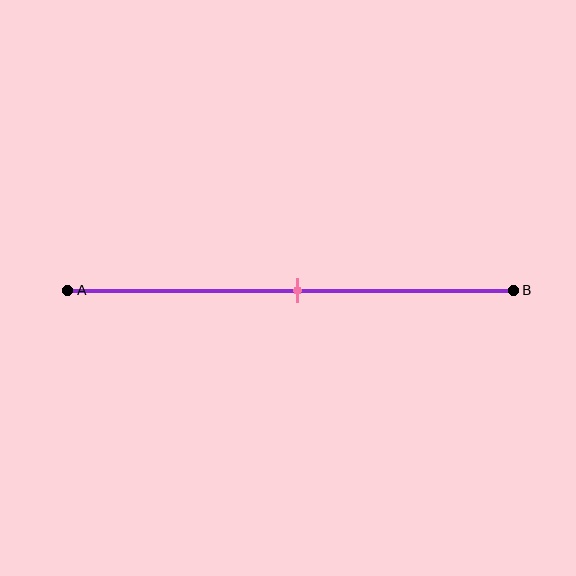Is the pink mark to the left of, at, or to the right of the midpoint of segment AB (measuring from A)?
The pink mark is approximately at the midpoint of segment AB.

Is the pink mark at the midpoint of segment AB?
Yes, the mark is approximately at the midpoint.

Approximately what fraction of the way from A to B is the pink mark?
The pink mark is approximately 50% of the way from A to B.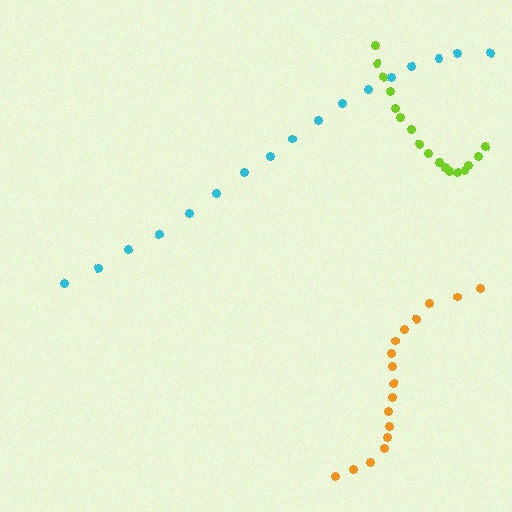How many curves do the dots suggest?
There are 3 distinct paths.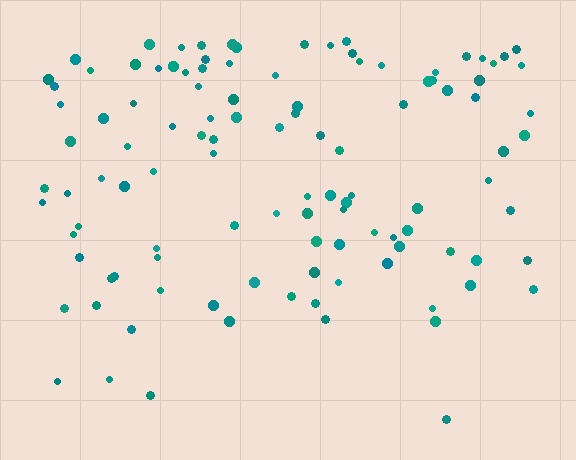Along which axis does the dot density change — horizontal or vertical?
Vertical.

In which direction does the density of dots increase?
From bottom to top, with the top side densest.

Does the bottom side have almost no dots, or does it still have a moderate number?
Still a moderate number, just noticeably fewer than the top.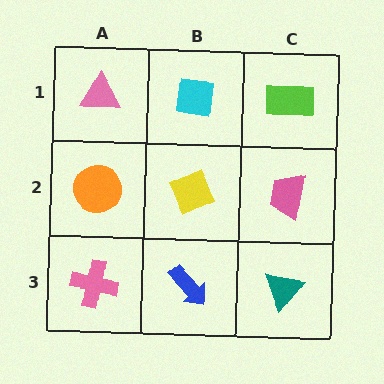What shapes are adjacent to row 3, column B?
A yellow diamond (row 2, column B), a pink cross (row 3, column A), a teal triangle (row 3, column C).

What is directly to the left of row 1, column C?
A cyan square.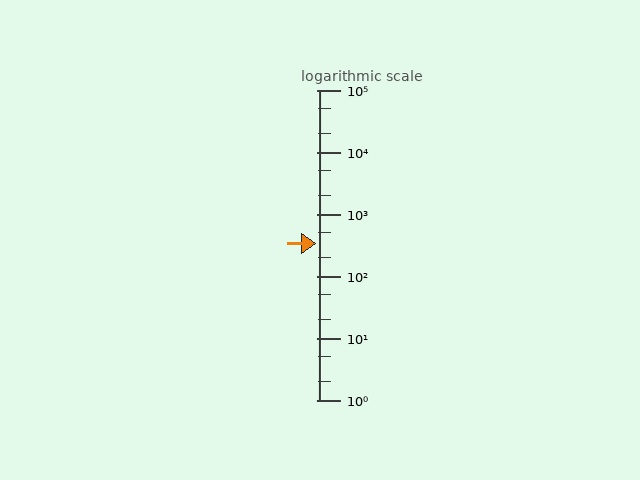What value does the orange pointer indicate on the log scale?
The pointer indicates approximately 330.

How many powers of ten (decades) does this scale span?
The scale spans 5 decades, from 1 to 100000.